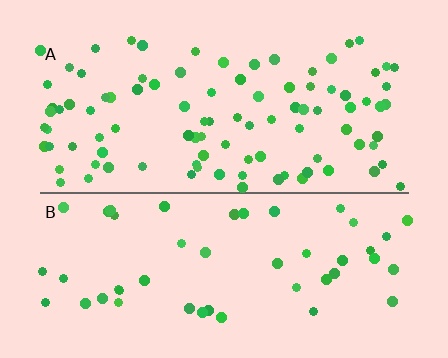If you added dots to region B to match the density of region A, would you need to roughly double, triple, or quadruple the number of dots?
Approximately double.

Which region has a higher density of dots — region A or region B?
A (the top).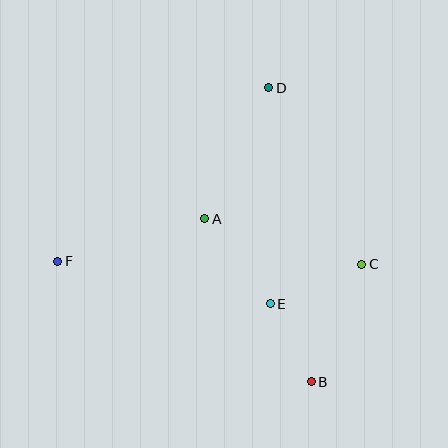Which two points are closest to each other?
Points B and E are closest to each other.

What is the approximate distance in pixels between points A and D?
The distance between A and D is approximately 146 pixels.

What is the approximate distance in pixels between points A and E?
The distance between A and E is approximately 107 pixels.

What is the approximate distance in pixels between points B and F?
The distance between B and F is approximately 280 pixels.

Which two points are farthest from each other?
Points C and F are farthest from each other.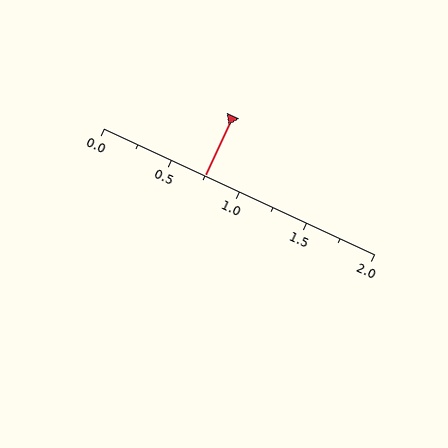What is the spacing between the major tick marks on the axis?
The major ticks are spaced 0.5 apart.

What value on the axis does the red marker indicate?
The marker indicates approximately 0.75.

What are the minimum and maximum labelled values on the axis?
The axis runs from 0.0 to 2.0.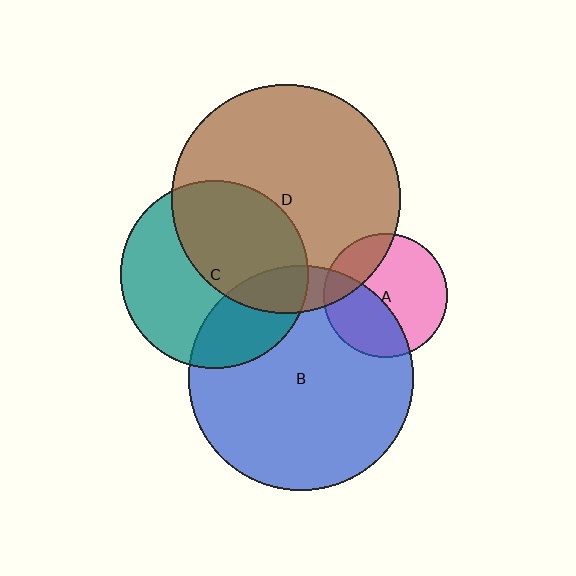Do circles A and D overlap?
Yes.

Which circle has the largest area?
Circle D (brown).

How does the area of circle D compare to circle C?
Approximately 1.5 times.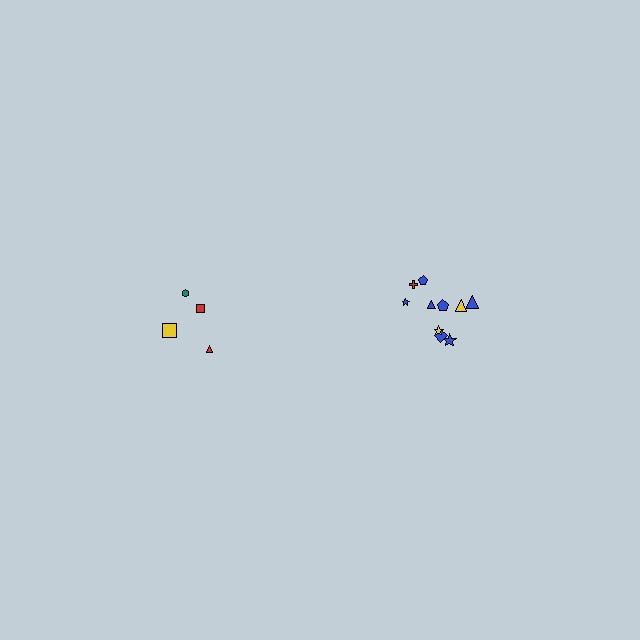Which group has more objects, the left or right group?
The right group.